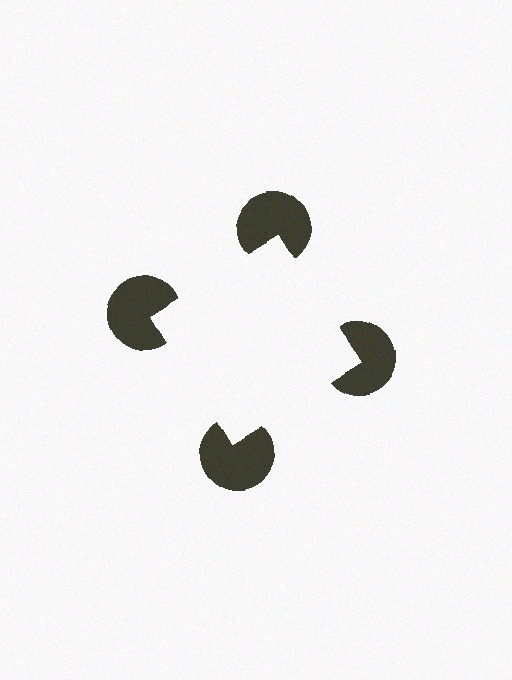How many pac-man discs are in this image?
There are 4 — one at each vertex of the illusory square.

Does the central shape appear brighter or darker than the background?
It typically appears slightly brighter than the background, even though no actual brightness change is drawn.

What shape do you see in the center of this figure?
An illusory square — its edges are inferred from the aligned wedge cuts in the pac-man discs, not physically drawn.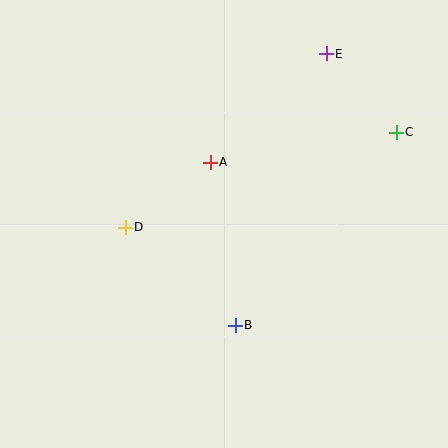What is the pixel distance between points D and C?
The distance between D and C is 287 pixels.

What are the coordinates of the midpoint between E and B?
The midpoint between E and B is at (281, 190).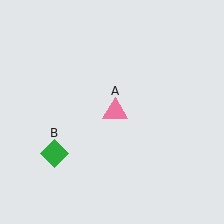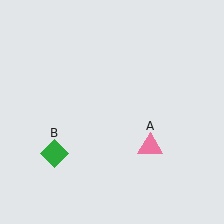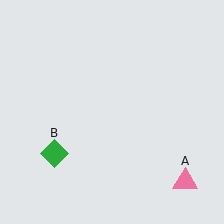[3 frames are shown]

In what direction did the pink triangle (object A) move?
The pink triangle (object A) moved down and to the right.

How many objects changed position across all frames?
1 object changed position: pink triangle (object A).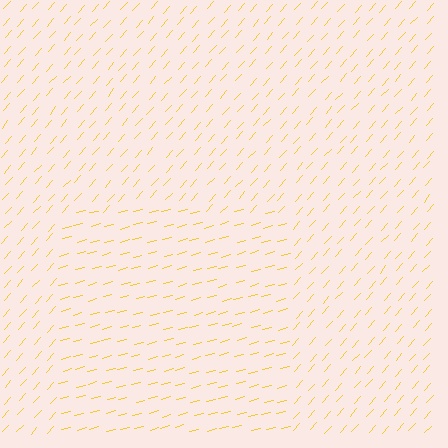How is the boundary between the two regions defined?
The boundary is defined purely by a change in line orientation (approximately 34 degrees difference). All lines are the same color and thickness.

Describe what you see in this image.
The image is filled with small yellow line segments. A rectangle region in the image has lines oriented differently from the surrounding lines, creating a visible texture boundary.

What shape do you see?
I see a rectangle.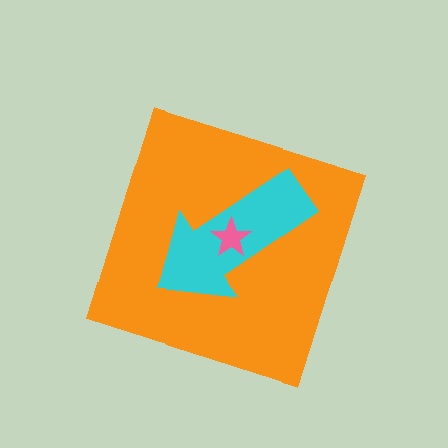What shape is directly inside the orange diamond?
The cyan arrow.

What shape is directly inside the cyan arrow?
The pink star.